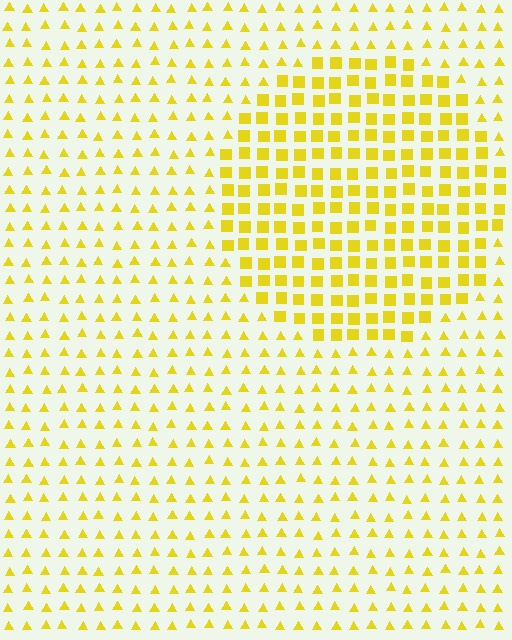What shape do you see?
I see a circle.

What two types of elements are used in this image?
The image uses squares inside the circle region and triangles outside it.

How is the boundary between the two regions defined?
The boundary is defined by a change in element shape: squares inside vs. triangles outside. All elements share the same color and spacing.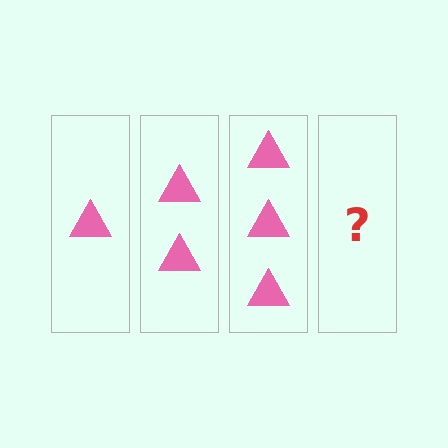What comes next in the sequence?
The next element should be 4 triangles.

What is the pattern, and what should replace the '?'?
The pattern is that each step adds one more triangle. The '?' should be 4 triangles.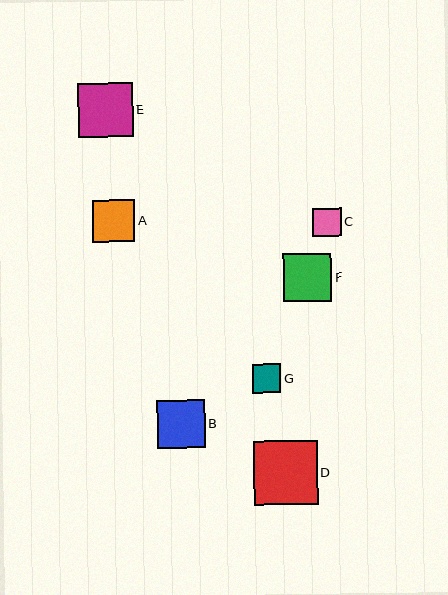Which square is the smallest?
Square G is the smallest with a size of approximately 28 pixels.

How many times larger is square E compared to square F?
Square E is approximately 1.1 times the size of square F.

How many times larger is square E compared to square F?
Square E is approximately 1.1 times the size of square F.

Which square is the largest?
Square D is the largest with a size of approximately 63 pixels.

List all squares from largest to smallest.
From largest to smallest: D, E, F, B, A, C, G.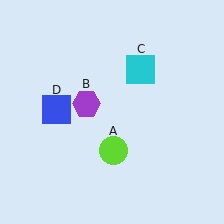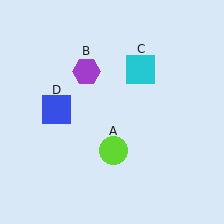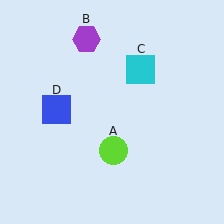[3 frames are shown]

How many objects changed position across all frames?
1 object changed position: purple hexagon (object B).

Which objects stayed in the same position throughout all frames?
Lime circle (object A) and cyan square (object C) and blue square (object D) remained stationary.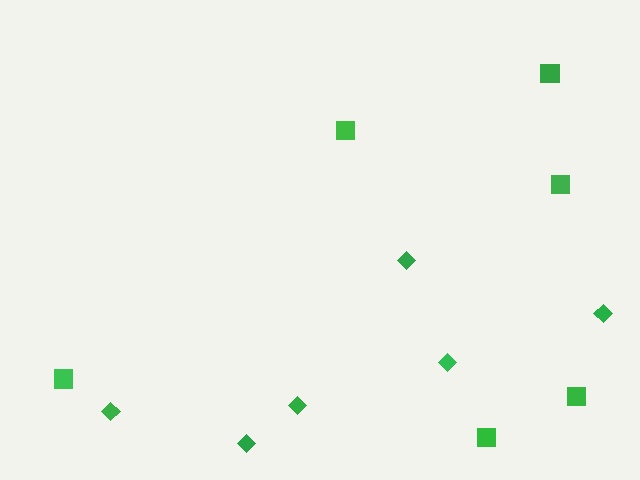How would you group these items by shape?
There are 2 groups: one group of diamonds (6) and one group of squares (6).